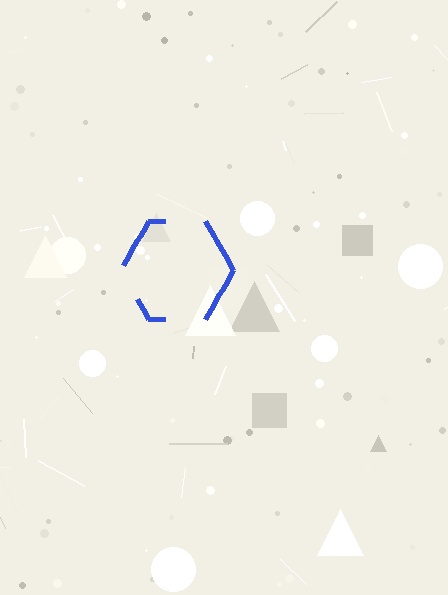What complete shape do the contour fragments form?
The contour fragments form a hexagon.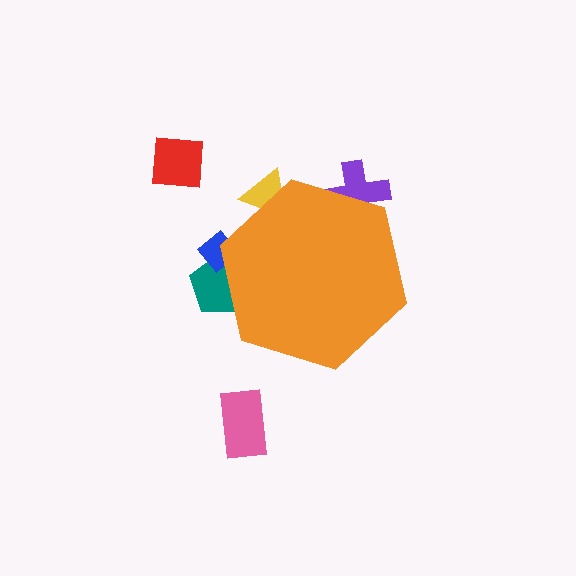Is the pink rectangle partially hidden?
No, the pink rectangle is fully visible.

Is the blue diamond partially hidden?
Yes, the blue diamond is partially hidden behind the orange hexagon.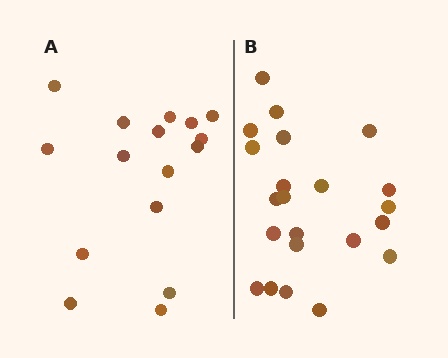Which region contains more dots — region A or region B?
Region B (the right region) has more dots.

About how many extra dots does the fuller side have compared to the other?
Region B has about 6 more dots than region A.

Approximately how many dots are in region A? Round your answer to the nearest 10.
About 20 dots. (The exact count is 16, which rounds to 20.)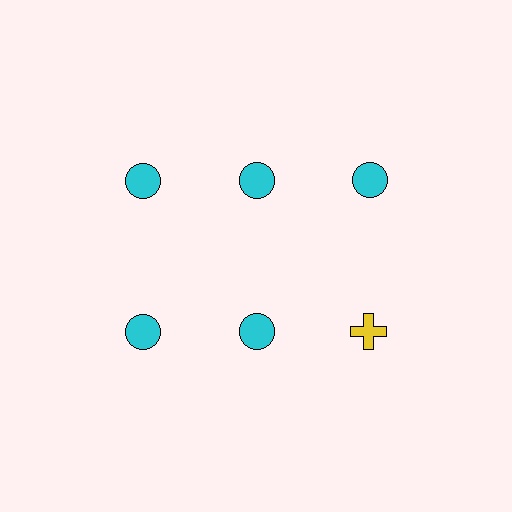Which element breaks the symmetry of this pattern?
The yellow cross in the second row, center column breaks the symmetry. All other shapes are cyan circles.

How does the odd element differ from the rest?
It differs in both color (yellow instead of cyan) and shape (cross instead of circle).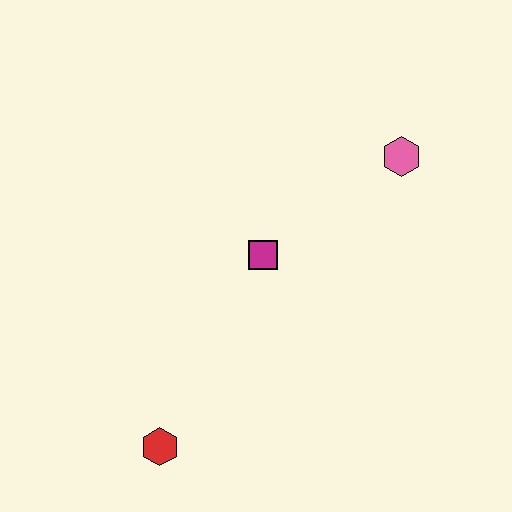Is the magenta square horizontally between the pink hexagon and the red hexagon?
Yes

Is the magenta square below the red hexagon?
No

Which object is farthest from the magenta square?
The red hexagon is farthest from the magenta square.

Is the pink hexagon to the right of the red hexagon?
Yes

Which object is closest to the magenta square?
The pink hexagon is closest to the magenta square.